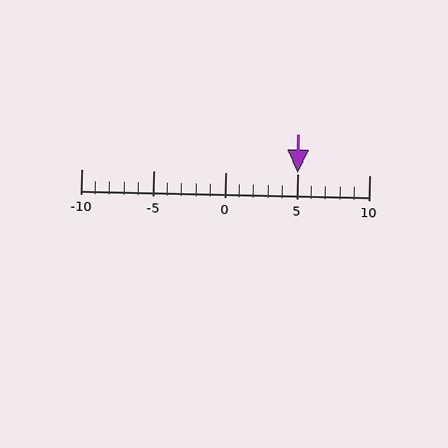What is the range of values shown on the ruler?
The ruler shows values from -10 to 10.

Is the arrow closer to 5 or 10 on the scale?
The arrow is closer to 5.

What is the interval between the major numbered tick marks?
The major tick marks are spaced 5 units apart.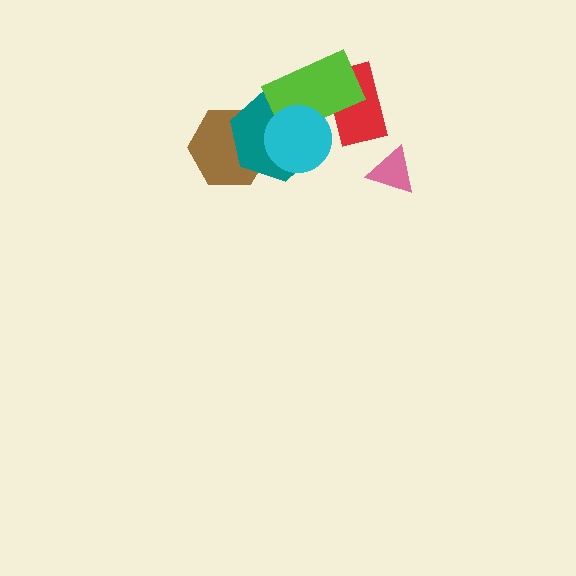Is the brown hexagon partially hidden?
Yes, it is partially covered by another shape.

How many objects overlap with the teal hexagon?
3 objects overlap with the teal hexagon.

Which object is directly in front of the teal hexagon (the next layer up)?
The lime rectangle is directly in front of the teal hexagon.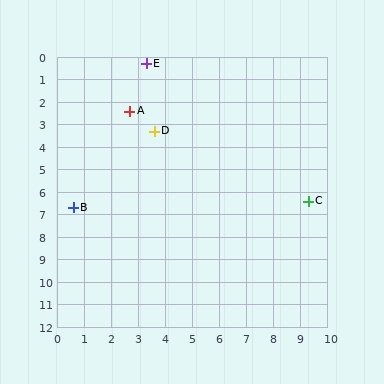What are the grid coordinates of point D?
Point D is at approximately (3.6, 3.3).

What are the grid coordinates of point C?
Point C is at approximately (9.3, 6.4).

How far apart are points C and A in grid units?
Points C and A are about 7.7 grid units apart.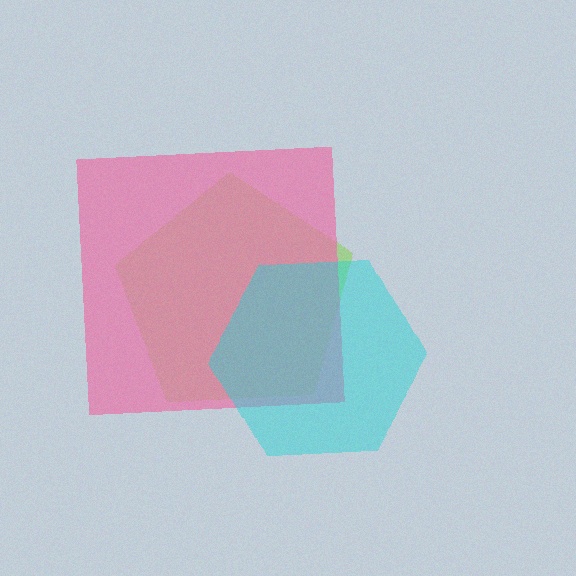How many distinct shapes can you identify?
There are 3 distinct shapes: a lime pentagon, a pink square, a cyan hexagon.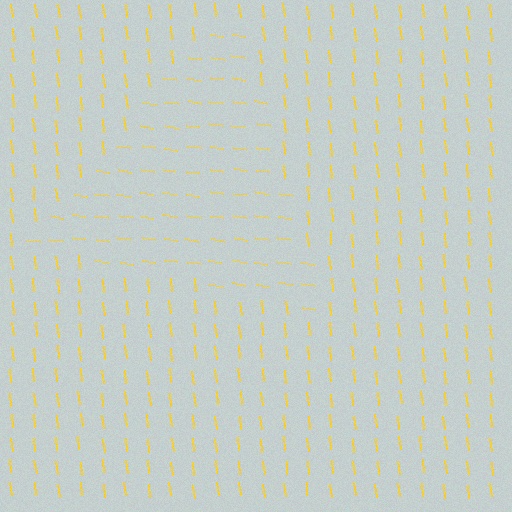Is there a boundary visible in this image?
Yes, there is a texture boundary formed by a change in line orientation.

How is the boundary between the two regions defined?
The boundary is defined purely by a change in line orientation (approximately 75 degrees difference). All lines are the same color and thickness.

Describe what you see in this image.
The image is filled with small yellow line segments. A triangle region in the image has lines oriented differently from the surrounding lines, creating a visible texture boundary.